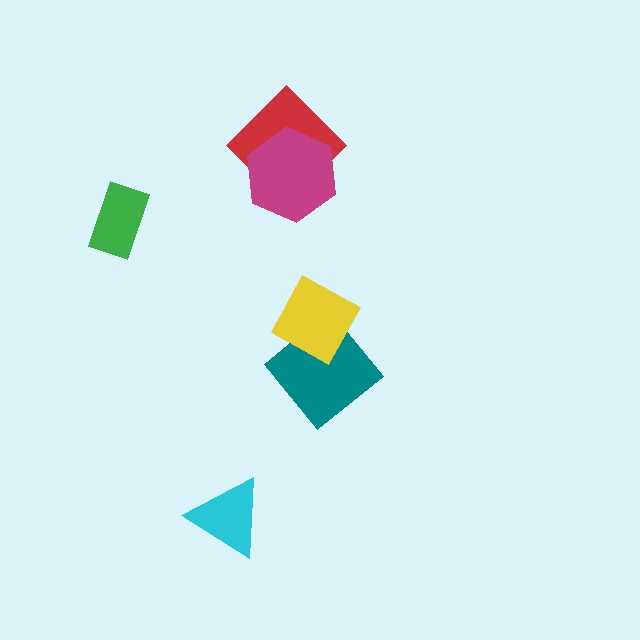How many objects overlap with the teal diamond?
1 object overlaps with the teal diamond.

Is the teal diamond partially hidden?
Yes, it is partially covered by another shape.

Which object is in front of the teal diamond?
The yellow diamond is in front of the teal diamond.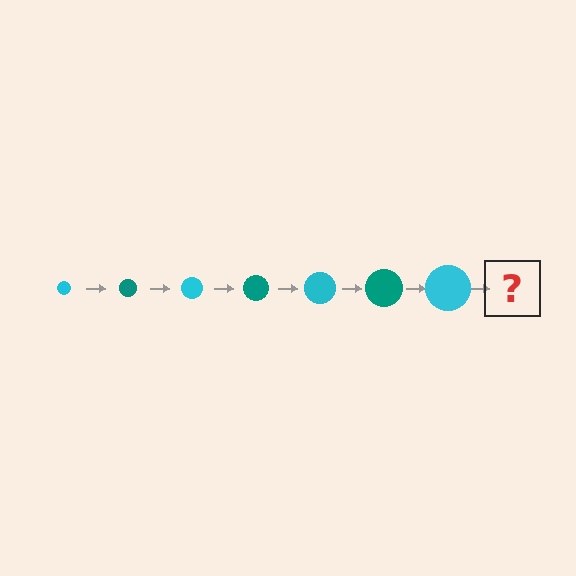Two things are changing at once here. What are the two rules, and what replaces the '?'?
The two rules are that the circle grows larger each step and the color cycles through cyan and teal. The '?' should be a teal circle, larger than the previous one.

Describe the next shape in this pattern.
It should be a teal circle, larger than the previous one.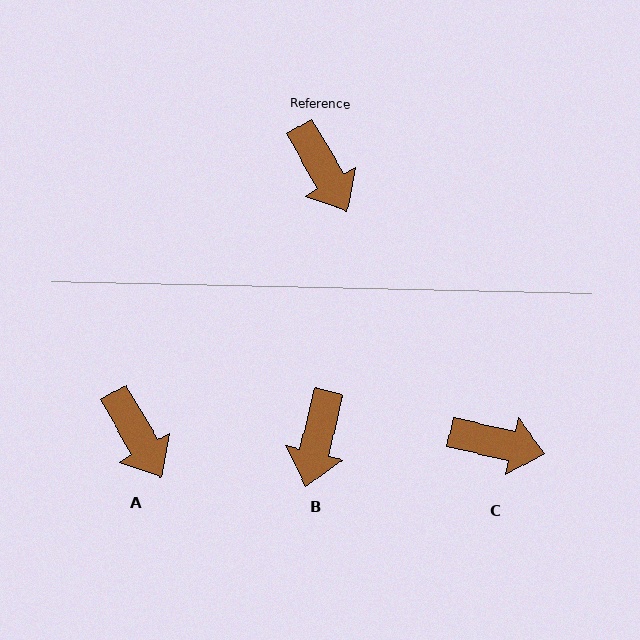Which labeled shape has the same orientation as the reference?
A.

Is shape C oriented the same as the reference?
No, it is off by about 48 degrees.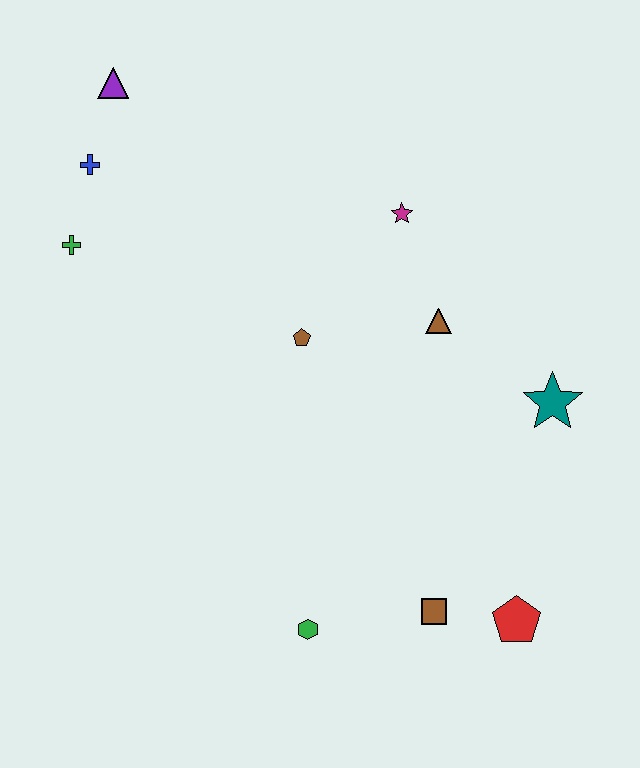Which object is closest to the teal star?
The brown triangle is closest to the teal star.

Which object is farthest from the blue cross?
The red pentagon is farthest from the blue cross.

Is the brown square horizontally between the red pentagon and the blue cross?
Yes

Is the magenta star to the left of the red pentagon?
Yes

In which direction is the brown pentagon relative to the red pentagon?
The brown pentagon is above the red pentagon.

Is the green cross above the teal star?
Yes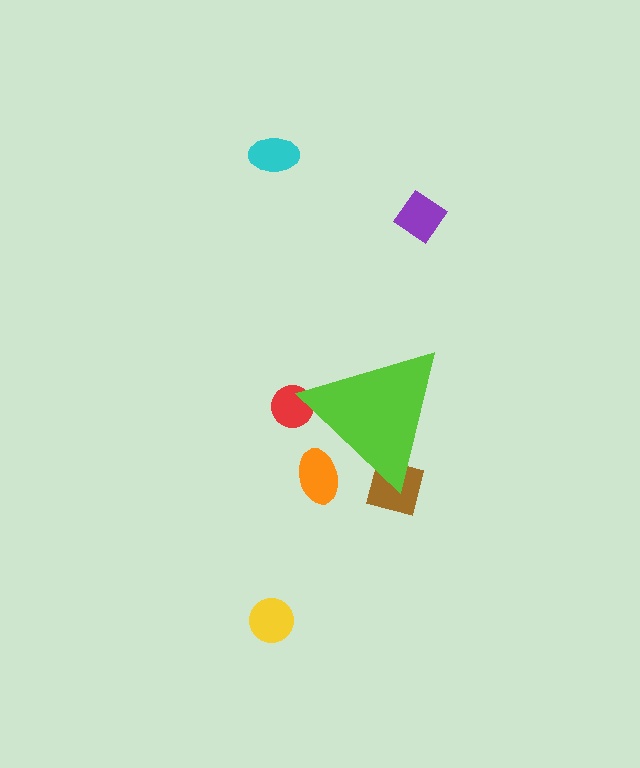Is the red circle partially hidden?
Yes, the red circle is partially hidden behind the lime triangle.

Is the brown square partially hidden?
Yes, the brown square is partially hidden behind the lime triangle.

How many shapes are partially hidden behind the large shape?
3 shapes are partially hidden.